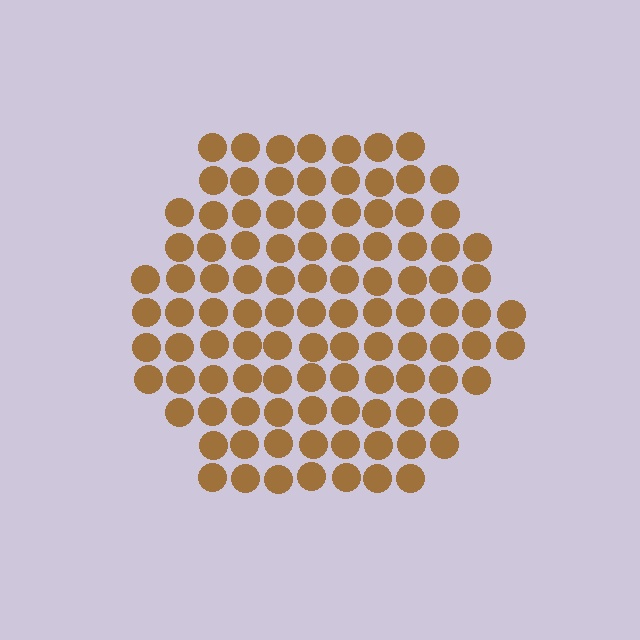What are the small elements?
The small elements are circles.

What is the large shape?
The large shape is a hexagon.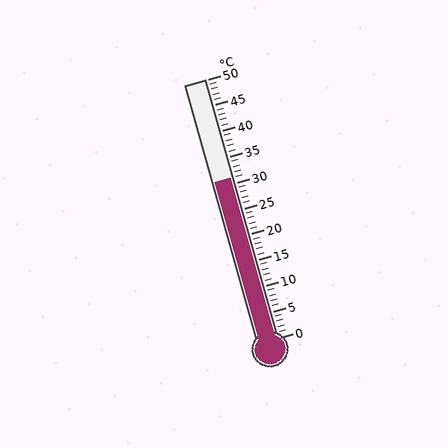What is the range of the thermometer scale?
The thermometer scale ranges from 0°C to 50°C.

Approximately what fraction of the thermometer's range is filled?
The thermometer is filled to approximately 60% of its range.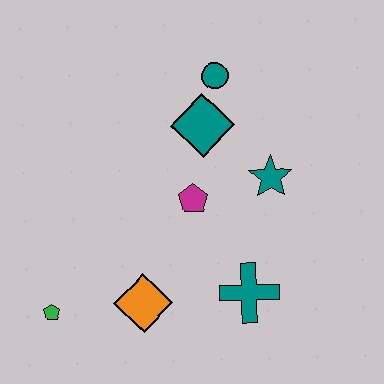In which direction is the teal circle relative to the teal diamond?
The teal circle is above the teal diamond.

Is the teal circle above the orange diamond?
Yes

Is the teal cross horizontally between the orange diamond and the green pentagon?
No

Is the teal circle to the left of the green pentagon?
No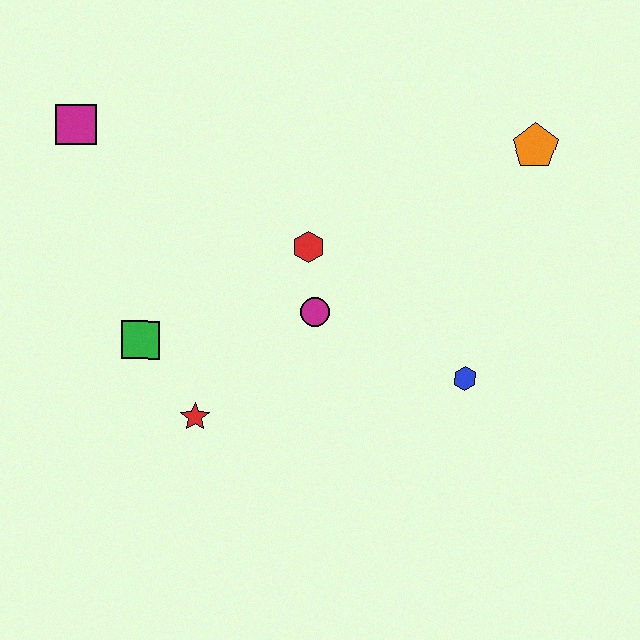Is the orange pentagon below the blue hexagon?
No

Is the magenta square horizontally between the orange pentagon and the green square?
No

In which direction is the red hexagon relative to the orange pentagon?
The red hexagon is to the left of the orange pentagon.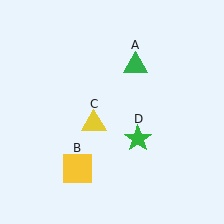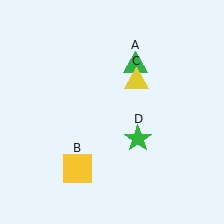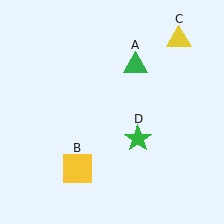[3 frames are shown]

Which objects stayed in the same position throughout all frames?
Green triangle (object A) and yellow square (object B) and green star (object D) remained stationary.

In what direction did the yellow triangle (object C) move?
The yellow triangle (object C) moved up and to the right.